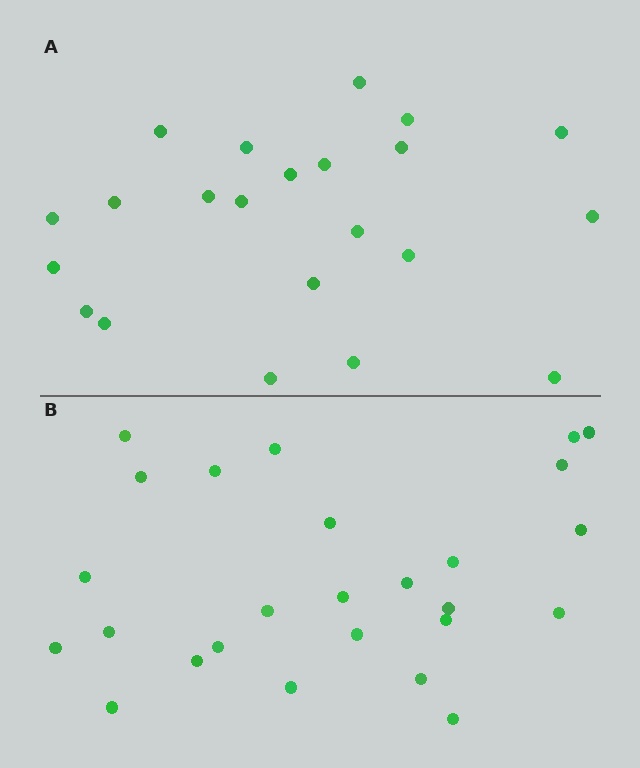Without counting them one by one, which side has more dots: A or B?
Region B (the bottom region) has more dots.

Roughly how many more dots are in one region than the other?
Region B has about 4 more dots than region A.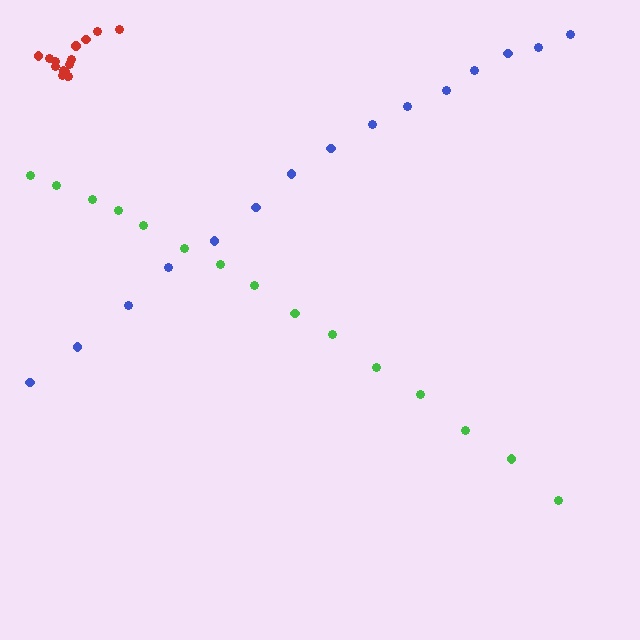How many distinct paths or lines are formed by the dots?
There are 3 distinct paths.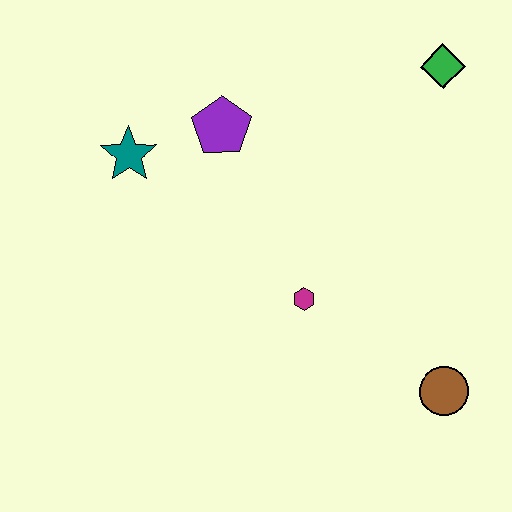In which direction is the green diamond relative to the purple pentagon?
The green diamond is to the right of the purple pentagon.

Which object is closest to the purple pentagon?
The teal star is closest to the purple pentagon.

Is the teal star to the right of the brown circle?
No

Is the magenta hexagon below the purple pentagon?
Yes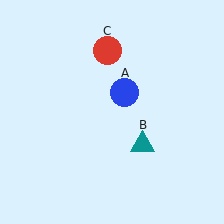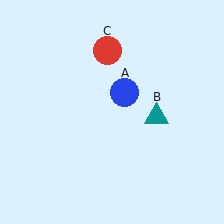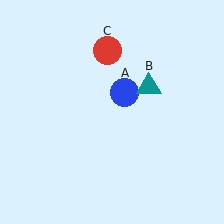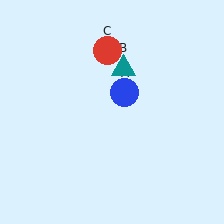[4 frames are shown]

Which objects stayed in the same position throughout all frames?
Blue circle (object A) and red circle (object C) remained stationary.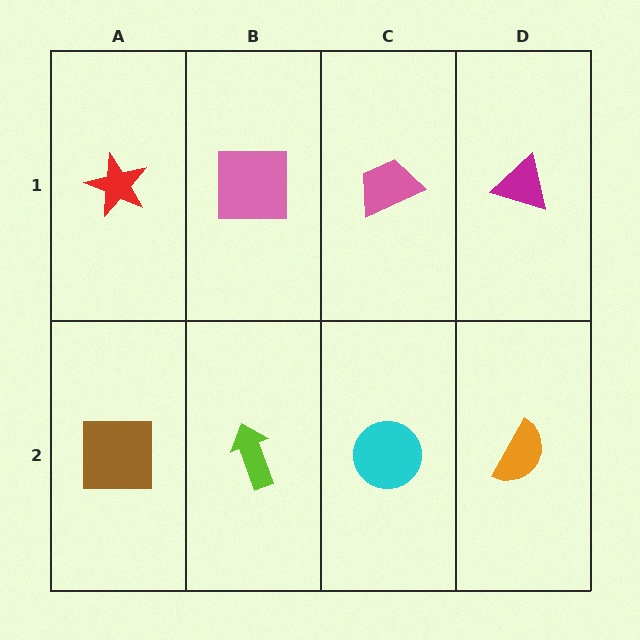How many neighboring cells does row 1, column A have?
2.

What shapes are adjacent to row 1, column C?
A cyan circle (row 2, column C), a pink square (row 1, column B), a magenta triangle (row 1, column D).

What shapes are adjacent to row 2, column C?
A pink trapezoid (row 1, column C), a lime arrow (row 2, column B), an orange semicircle (row 2, column D).